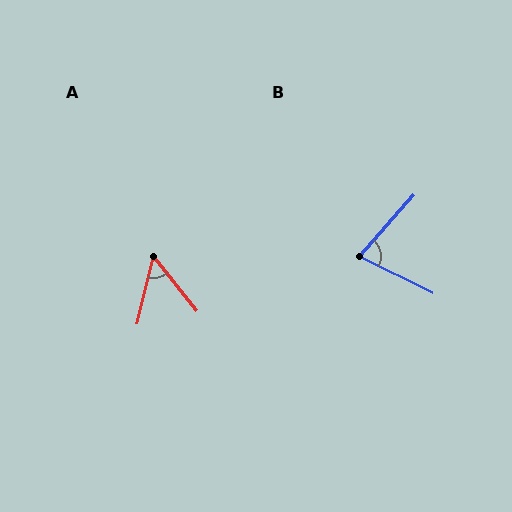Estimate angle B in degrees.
Approximately 75 degrees.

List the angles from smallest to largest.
A (52°), B (75°).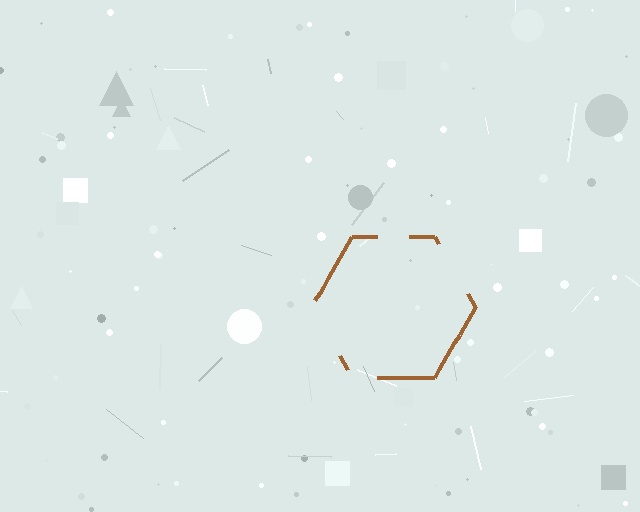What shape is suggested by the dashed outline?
The dashed outline suggests a hexagon.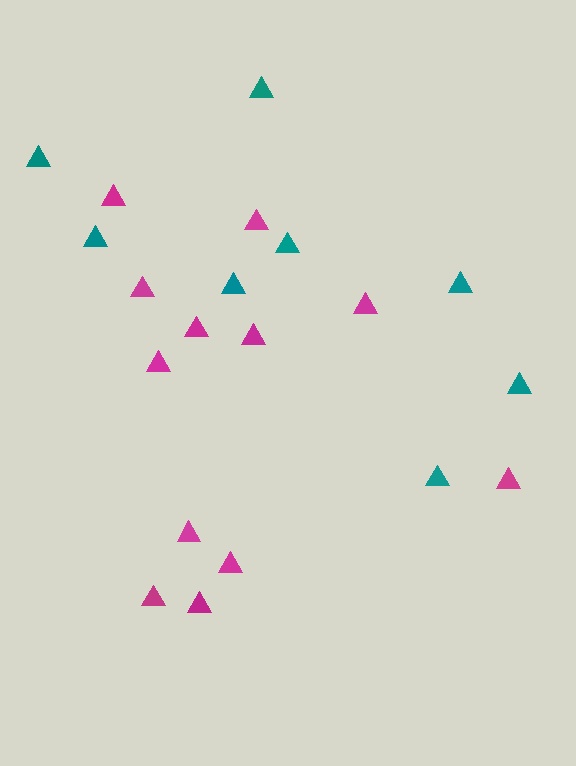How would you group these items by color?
There are 2 groups: one group of magenta triangles (12) and one group of teal triangles (8).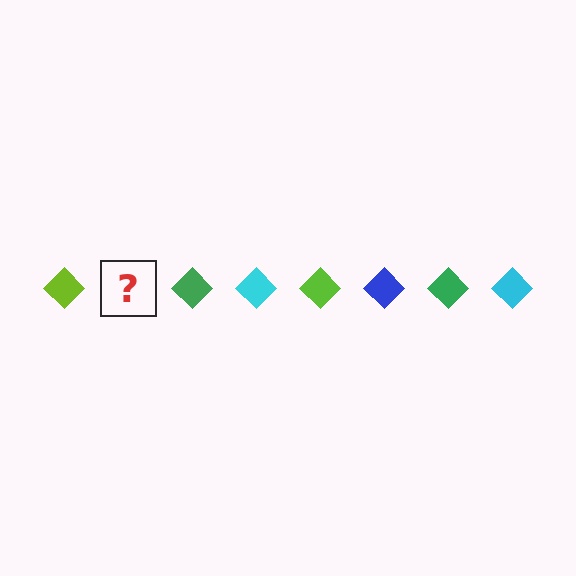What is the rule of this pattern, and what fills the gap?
The rule is that the pattern cycles through lime, blue, green, cyan diamonds. The gap should be filled with a blue diamond.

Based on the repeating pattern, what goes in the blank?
The blank should be a blue diamond.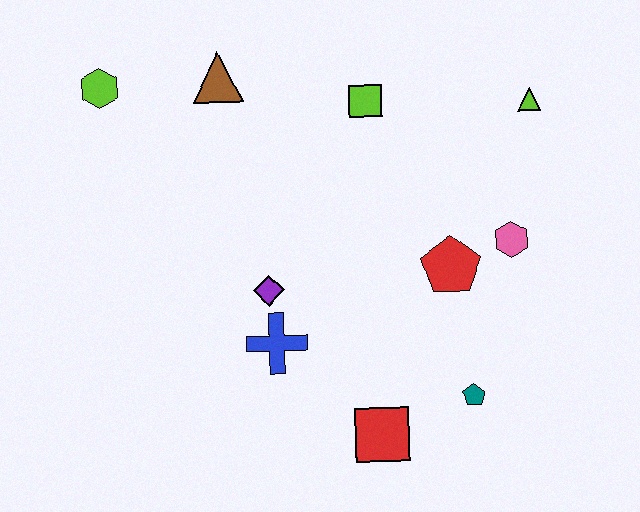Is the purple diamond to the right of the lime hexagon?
Yes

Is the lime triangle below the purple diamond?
No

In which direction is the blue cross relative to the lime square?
The blue cross is below the lime square.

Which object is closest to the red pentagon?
The pink hexagon is closest to the red pentagon.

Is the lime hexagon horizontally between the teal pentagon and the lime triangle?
No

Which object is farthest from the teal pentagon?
The lime hexagon is farthest from the teal pentagon.